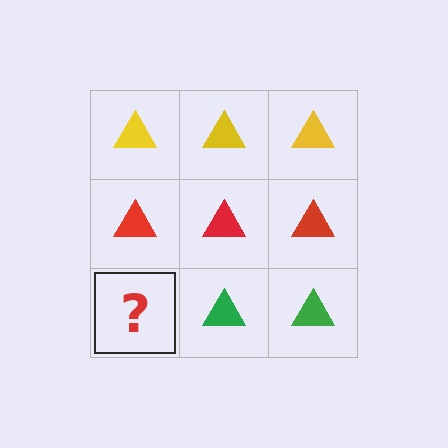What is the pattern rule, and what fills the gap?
The rule is that each row has a consistent color. The gap should be filled with a green triangle.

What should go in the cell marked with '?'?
The missing cell should contain a green triangle.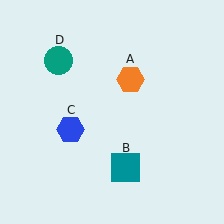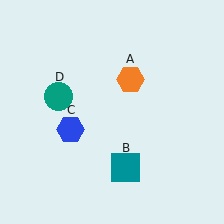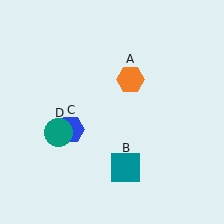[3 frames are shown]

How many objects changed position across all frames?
1 object changed position: teal circle (object D).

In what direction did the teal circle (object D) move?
The teal circle (object D) moved down.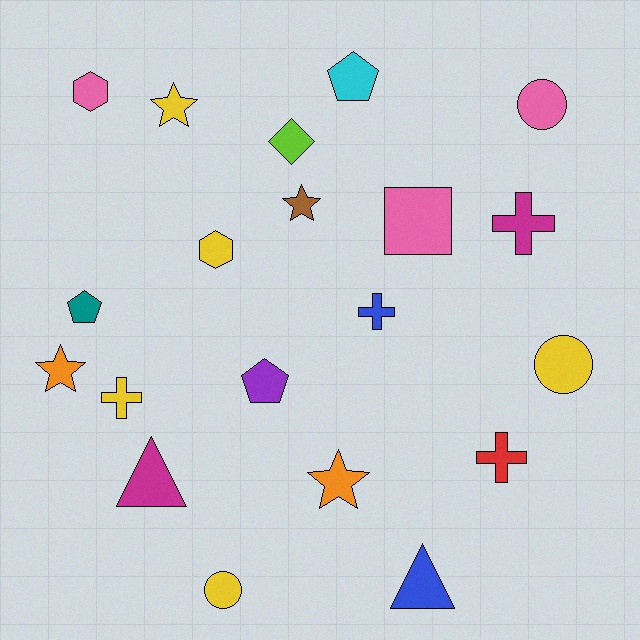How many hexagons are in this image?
There are 2 hexagons.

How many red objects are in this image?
There is 1 red object.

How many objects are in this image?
There are 20 objects.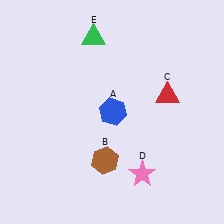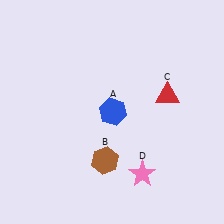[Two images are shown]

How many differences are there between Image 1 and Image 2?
There is 1 difference between the two images.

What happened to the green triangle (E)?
The green triangle (E) was removed in Image 2. It was in the top-left area of Image 1.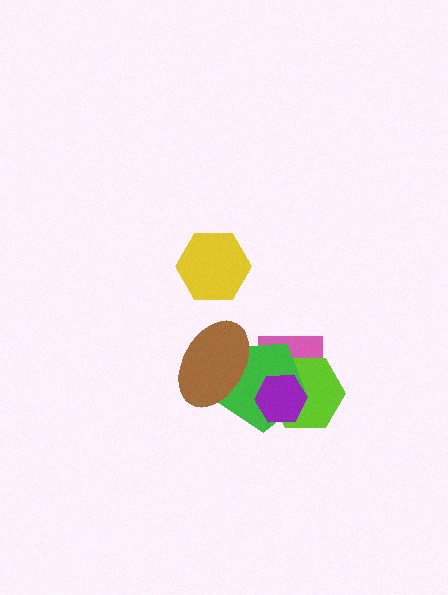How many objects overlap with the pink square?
3 objects overlap with the pink square.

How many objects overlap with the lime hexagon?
3 objects overlap with the lime hexagon.